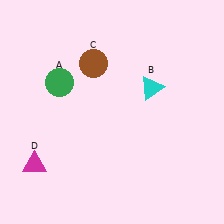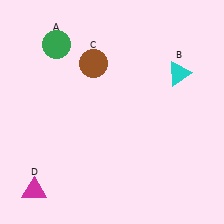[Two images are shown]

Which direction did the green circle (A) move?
The green circle (A) moved up.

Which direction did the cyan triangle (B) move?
The cyan triangle (B) moved right.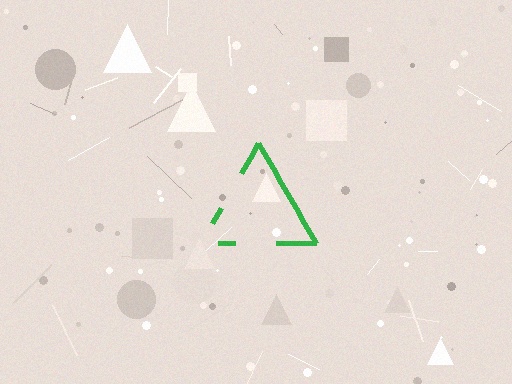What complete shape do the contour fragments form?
The contour fragments form a triangle.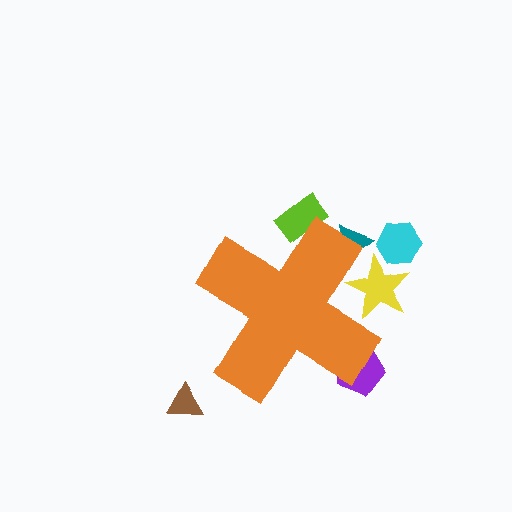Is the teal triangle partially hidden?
Yes, the teal triangle is partially hidden behind the orange cross.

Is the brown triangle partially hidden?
No, the brown triangle is fully visible.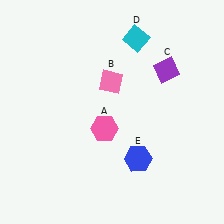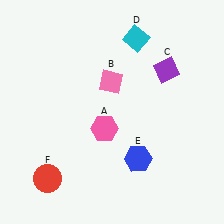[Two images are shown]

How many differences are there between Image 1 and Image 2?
There is 1 difference between the two images.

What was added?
A red circle (F) was added in Image 2.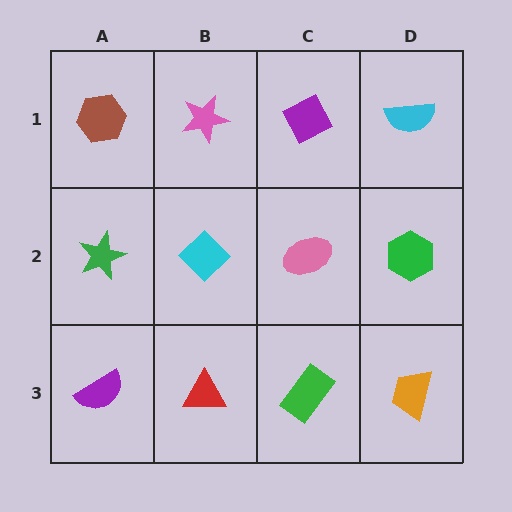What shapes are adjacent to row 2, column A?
A brown hexagon (row 1, column A), a purple semicircle (row 3, column A), a cyan diamond (row 2, column B).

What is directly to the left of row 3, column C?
A red triangle.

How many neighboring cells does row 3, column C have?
3.